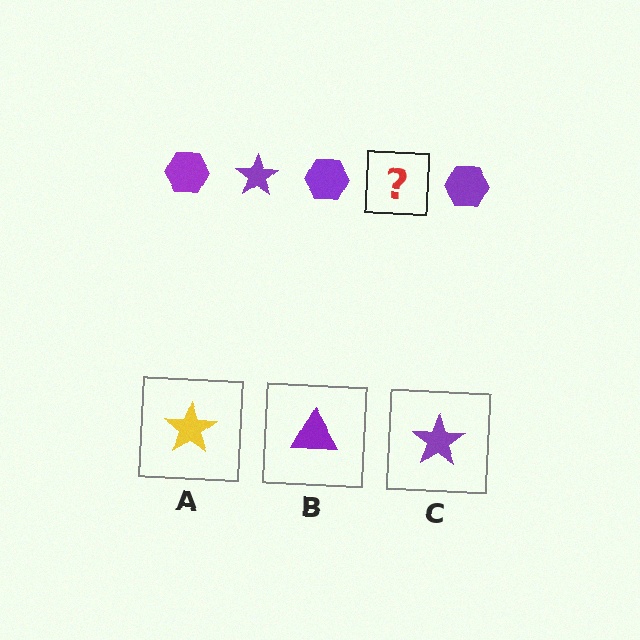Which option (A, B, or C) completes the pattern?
C.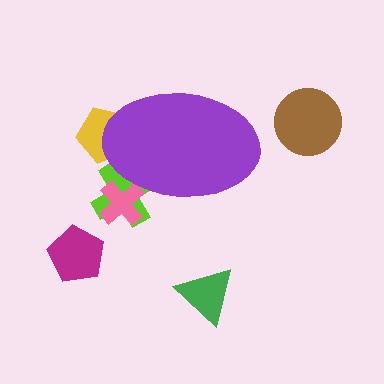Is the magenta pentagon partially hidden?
No, the magenta pentagon is fully visible.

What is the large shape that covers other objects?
A purple ellipse.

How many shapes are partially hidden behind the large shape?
3 shapes are partially hidden.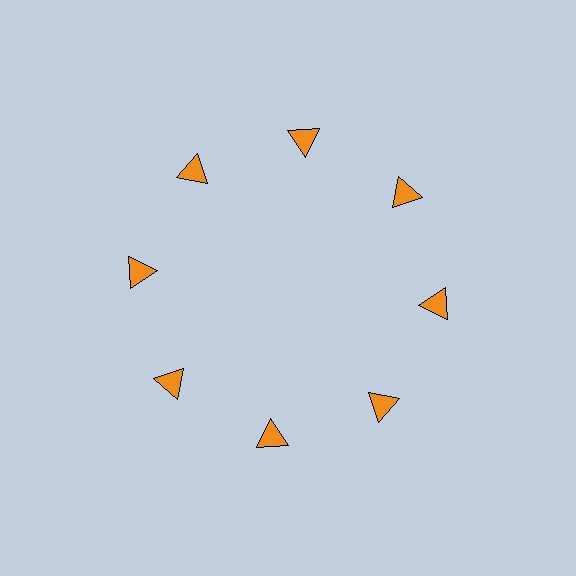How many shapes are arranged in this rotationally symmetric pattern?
There are 8 shapes, arranged in 8 groups of 1.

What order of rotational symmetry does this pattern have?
This pattern has 8-fold rotational symmetry.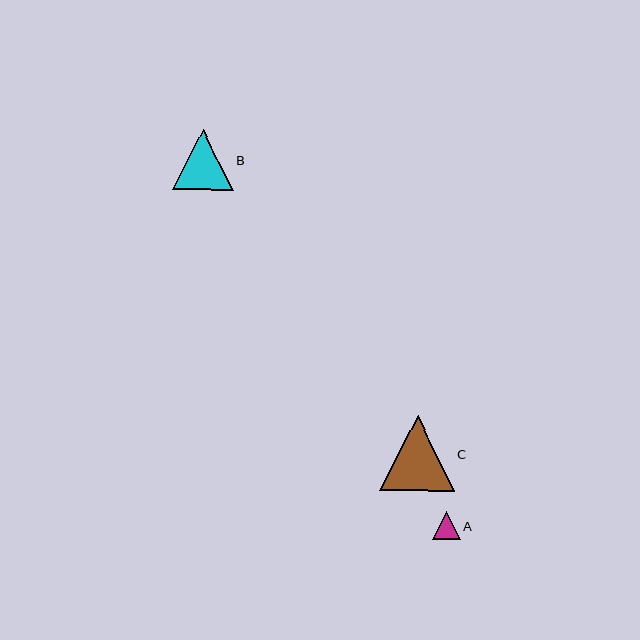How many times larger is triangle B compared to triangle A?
Triangle B is approximately 2.1 times the size of triangle A.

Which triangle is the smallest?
Triangle A is the smallest with a size of approximately 28 pixels.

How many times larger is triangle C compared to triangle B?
Triangle C is approximately 1.2 times the size of triangle B.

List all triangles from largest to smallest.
From largest to smallest: C, B, A.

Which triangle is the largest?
Triangle C is the largest with a size of approximately 75 pixels.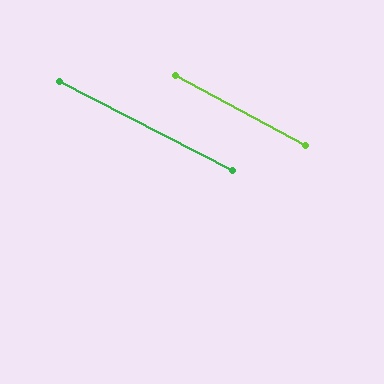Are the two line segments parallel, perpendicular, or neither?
Parallel — their directions differ by only 1.3°.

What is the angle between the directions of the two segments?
Approximately 1 degree.